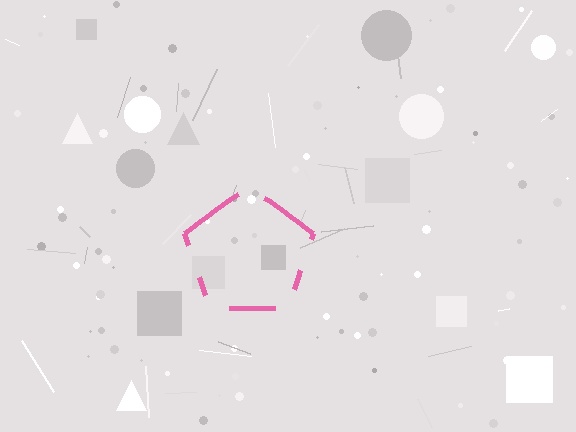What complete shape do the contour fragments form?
The contour fragments form a pentagon.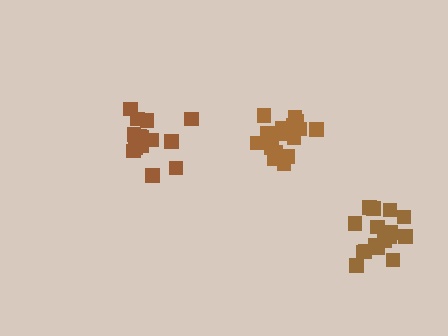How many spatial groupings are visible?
There are 3 spatial groupings.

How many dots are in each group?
Group 1: 16 dots, Group 2: 18 dots, Group 3: 14 dots (48 total).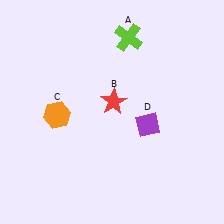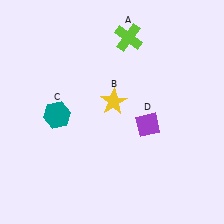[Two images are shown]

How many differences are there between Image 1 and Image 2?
There are 2 differences between the two images.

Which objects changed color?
B changed from red to yellow. C changed from orange to teal.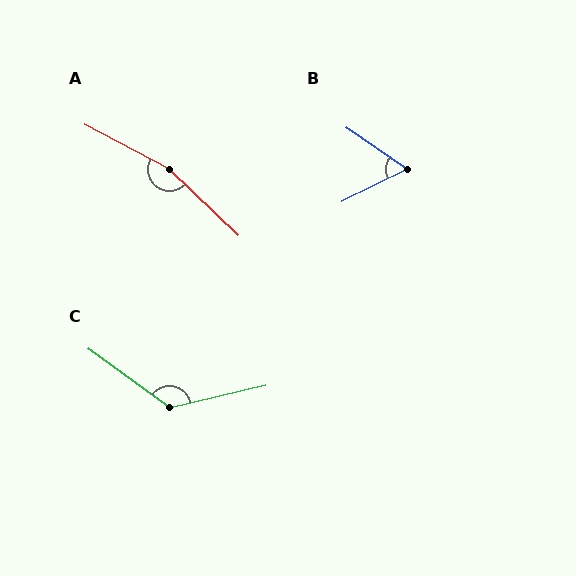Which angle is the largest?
A, at approximately 164 degrees.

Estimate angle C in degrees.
Approximately 131 degrees.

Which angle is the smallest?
B, at approximately 61 degrees.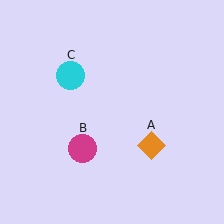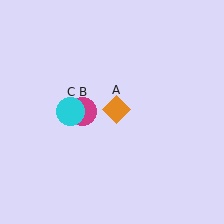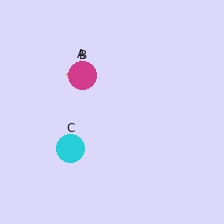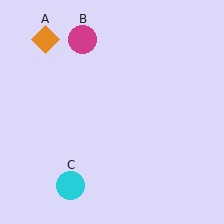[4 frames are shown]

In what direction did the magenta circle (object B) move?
The magenta circle (object B) moved up.